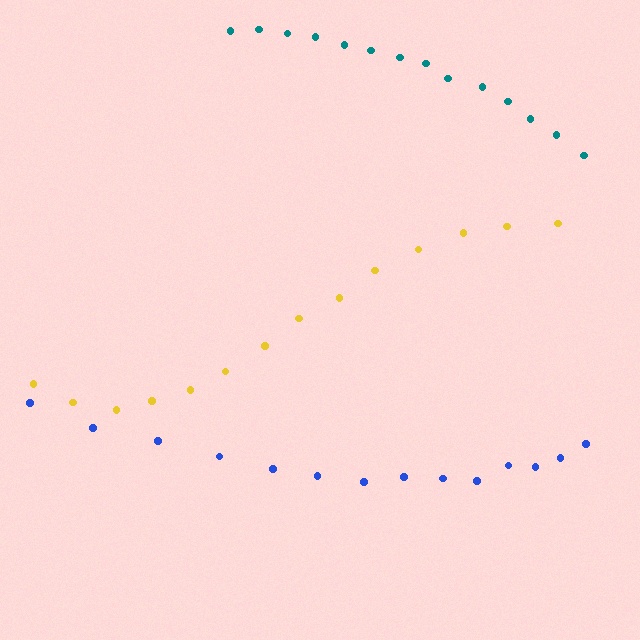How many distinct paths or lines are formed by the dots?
There are 3 distinct paths.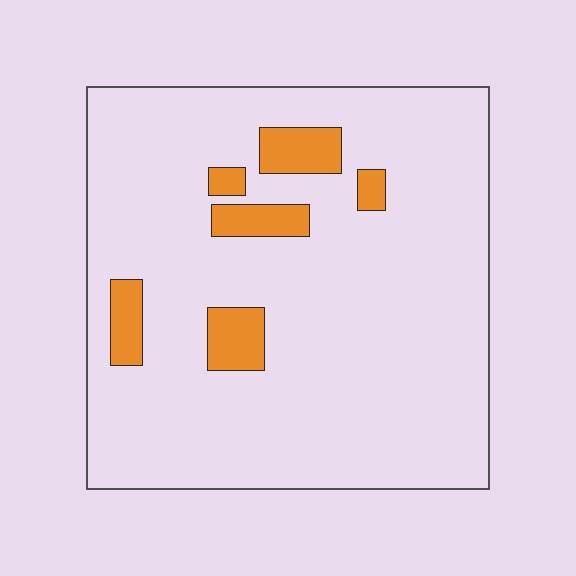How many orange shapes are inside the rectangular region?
6.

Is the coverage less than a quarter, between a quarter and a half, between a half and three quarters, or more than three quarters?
Less than a quarter.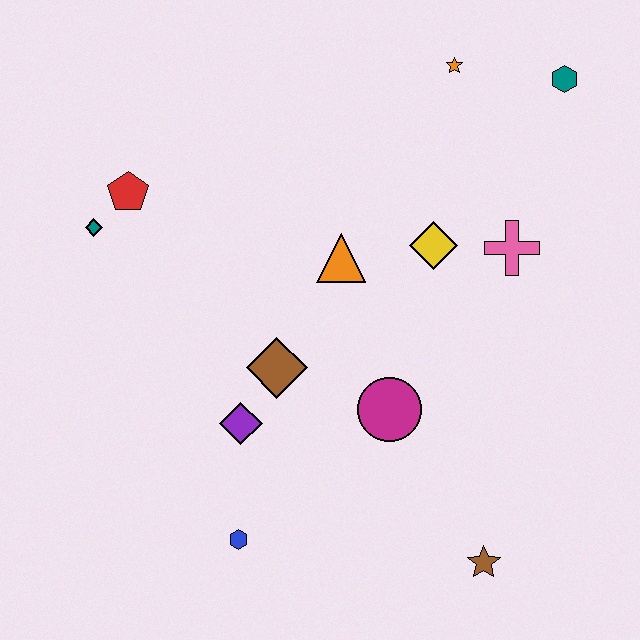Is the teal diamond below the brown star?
No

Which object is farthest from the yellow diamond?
The blue hexagon is farthest from the yellow diamond.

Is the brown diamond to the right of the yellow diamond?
No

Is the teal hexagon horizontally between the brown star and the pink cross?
No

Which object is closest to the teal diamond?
The red pentagon is closest to the teal diamond.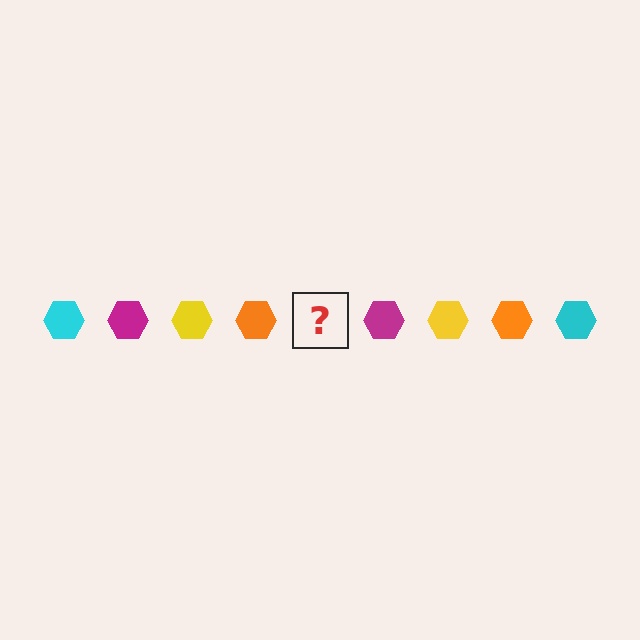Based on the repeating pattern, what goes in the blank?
The blank should be a cyan hexagon.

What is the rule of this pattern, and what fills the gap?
The rule is that the pattern cycles through cyan, magenta, yellow, orange hexagons. The gap should be filled with a cyan hexagon.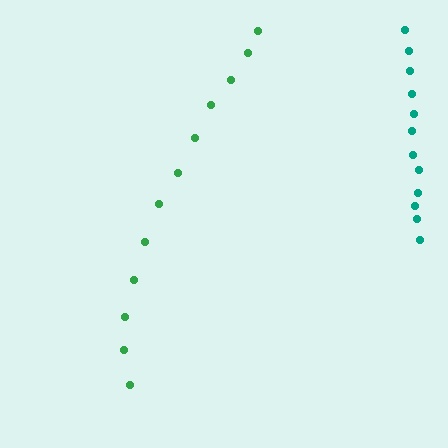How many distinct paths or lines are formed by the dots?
There are 2 distinct paths.